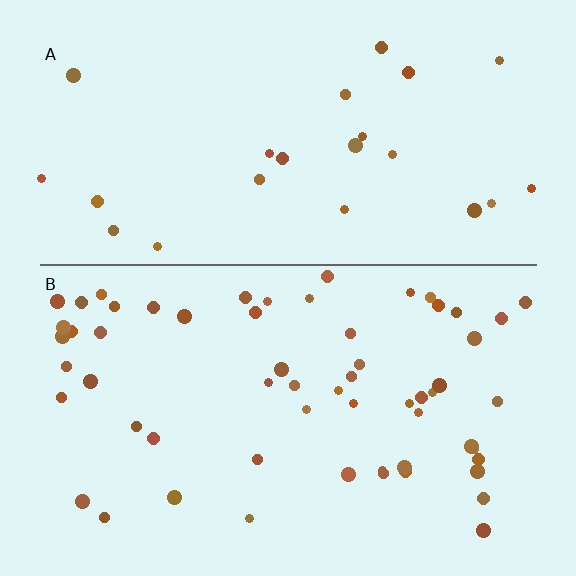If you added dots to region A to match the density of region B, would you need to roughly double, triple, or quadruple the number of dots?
Approximately triple.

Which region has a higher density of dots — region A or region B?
B (the bottom).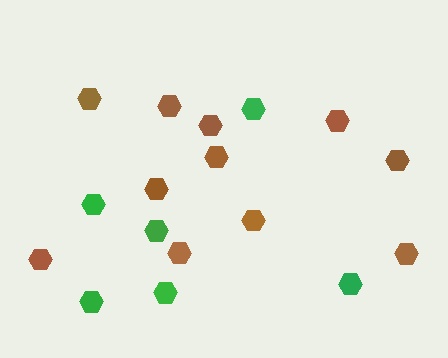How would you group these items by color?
There are 2 groups: one group of green hexagons (6) and one group of brown hexagons (11).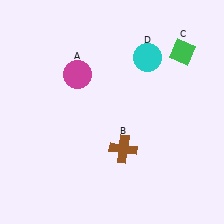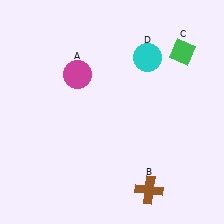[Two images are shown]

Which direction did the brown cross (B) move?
The brown cross (B) moved down.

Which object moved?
The brown cross (B) moved down.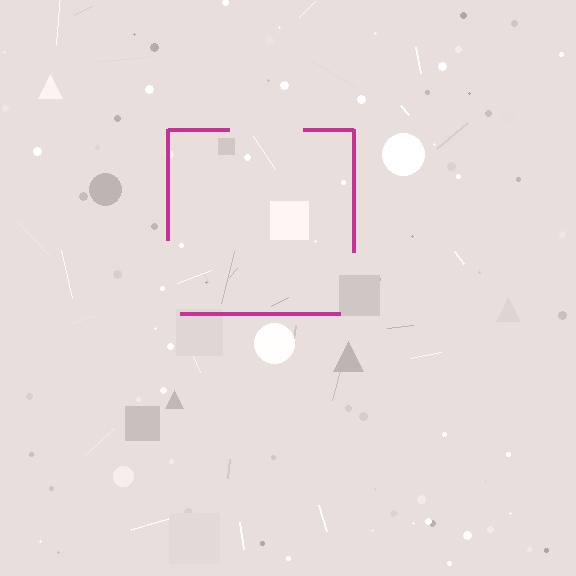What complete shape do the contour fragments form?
The contour fragments form a square.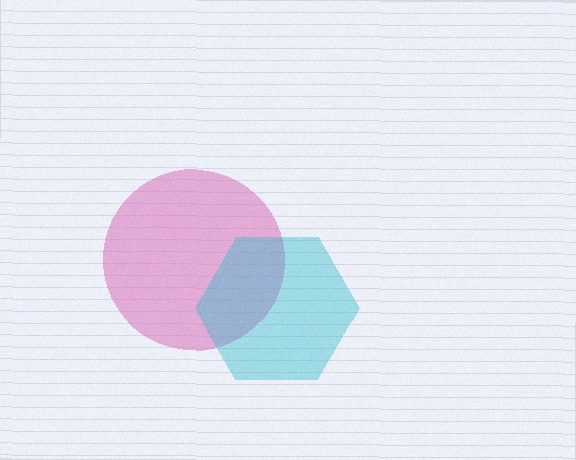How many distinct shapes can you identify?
There are 2 distinct shapes: a pink circle, a cyan hexagon.